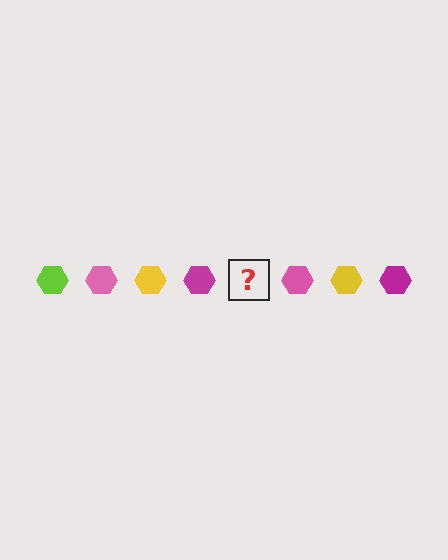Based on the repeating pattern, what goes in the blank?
The blank should be a lime hexagon.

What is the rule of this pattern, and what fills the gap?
The rule is that the pattern cycles through lime, pink, yellow, magenta hexagons. The gap should be filled with a lime hexagon.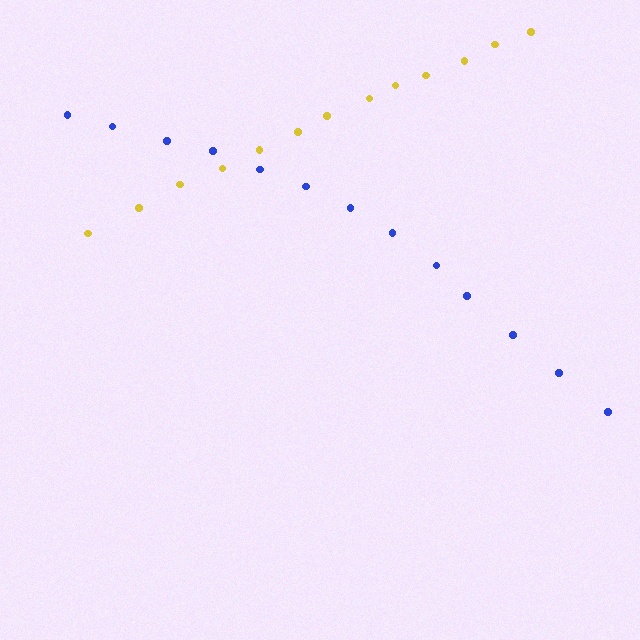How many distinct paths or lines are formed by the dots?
There are 2 distinct paths.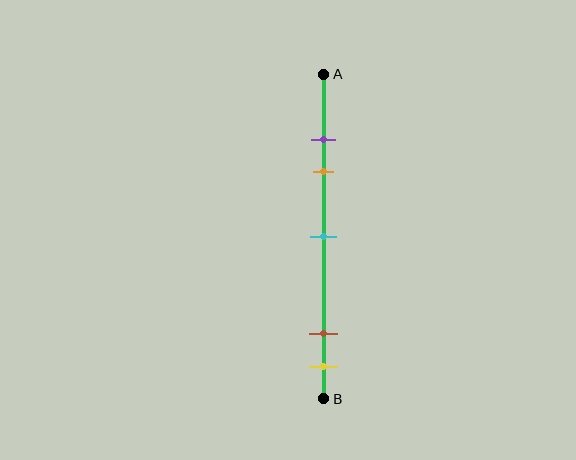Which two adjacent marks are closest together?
The purple and orange marks are the closest adjacent pair.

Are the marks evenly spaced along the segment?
No, the marks are not evenly spaced.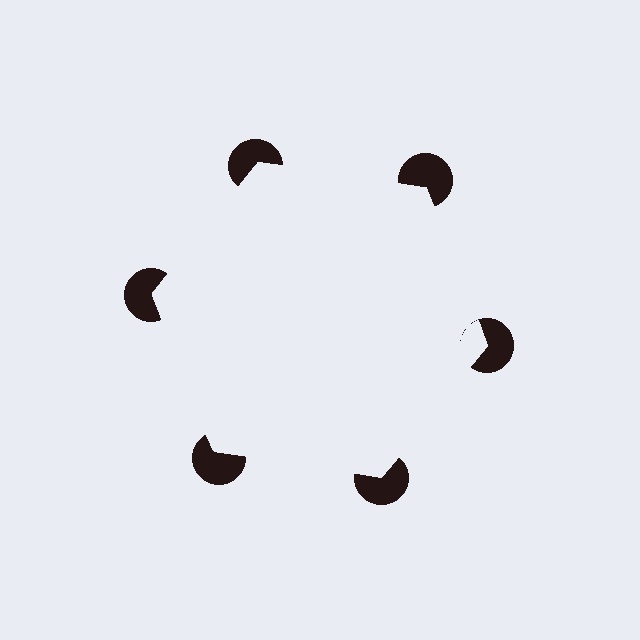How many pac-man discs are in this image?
There are 6 — one at each vertex of the illusory hexagon.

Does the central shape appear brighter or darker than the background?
It typically appears slightly brighter than the background, even though no actual brightness change is drawn.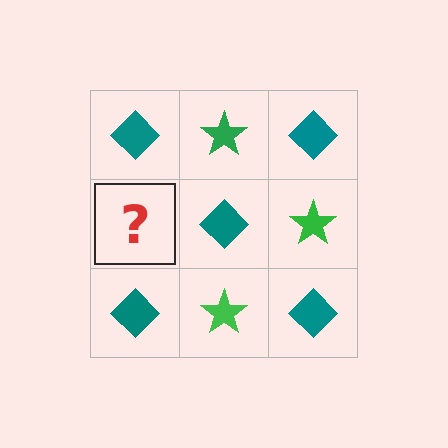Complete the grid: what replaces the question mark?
The question mark should be replaced with a green star.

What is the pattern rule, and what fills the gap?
The rule is that it alternates teal diamond and green star in a checkerboard pattern. The gap should be filled with a green star.